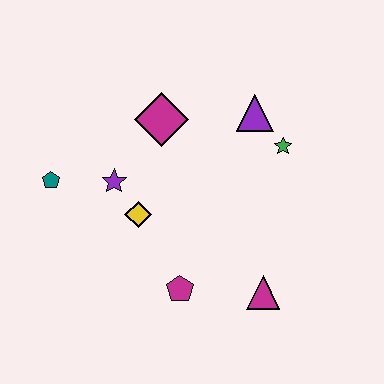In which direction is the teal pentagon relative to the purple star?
The teal pentagon is to the left of the purple star.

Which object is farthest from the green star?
The teal pentagon is farthest from the green star.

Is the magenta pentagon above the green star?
No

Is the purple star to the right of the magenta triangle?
No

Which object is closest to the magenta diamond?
The purple star is closest to the magenta diamond.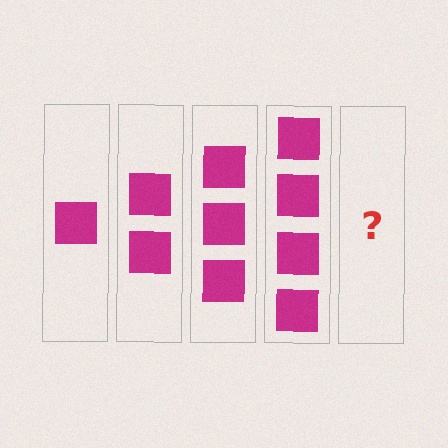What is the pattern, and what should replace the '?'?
The pattern is that each step adds one more square. The '?' should be 5 squares.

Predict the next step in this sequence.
The next step is 5 squares.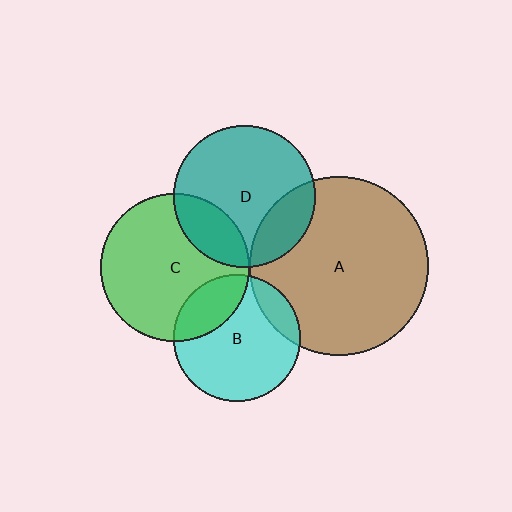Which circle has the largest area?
Circle A (brown).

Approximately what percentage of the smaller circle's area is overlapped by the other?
Approximately 20%.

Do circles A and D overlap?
Yes.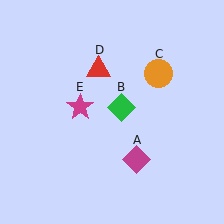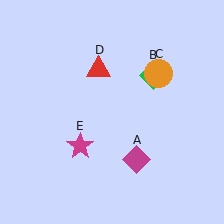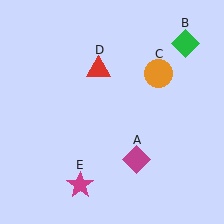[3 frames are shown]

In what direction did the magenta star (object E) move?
The magenta star (object E) moved down.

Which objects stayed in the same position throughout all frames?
Magenta diamond (object A) and orange circle (object C) and red triangle (object D) remained stationary.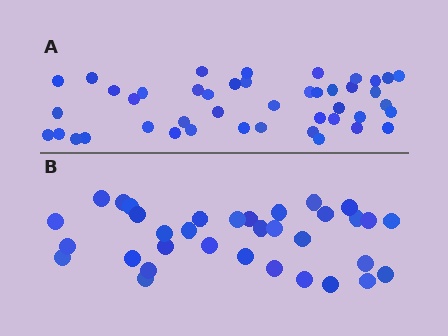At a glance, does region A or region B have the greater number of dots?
Region A (the top region) has more dots.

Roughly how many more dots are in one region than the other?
Region A has roughly 10 or so more dots than region B.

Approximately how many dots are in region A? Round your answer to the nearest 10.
About 40 dots. (The exact count is 44, which rounds to 40.)